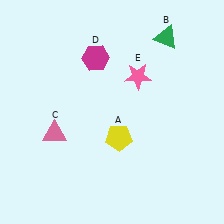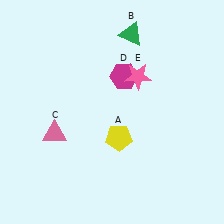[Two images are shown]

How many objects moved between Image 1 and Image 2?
2 objects moved between the two images.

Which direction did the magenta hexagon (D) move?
The magenta hexagon (D) moved right.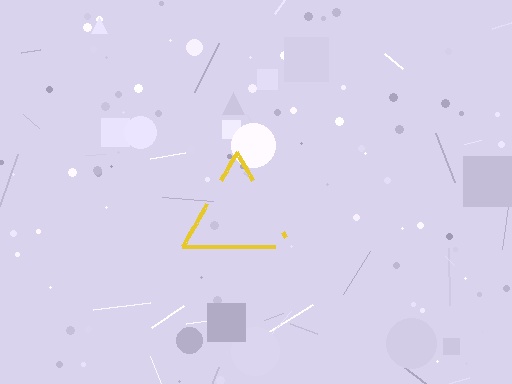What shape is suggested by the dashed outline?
The dashed outline suggests a triangle.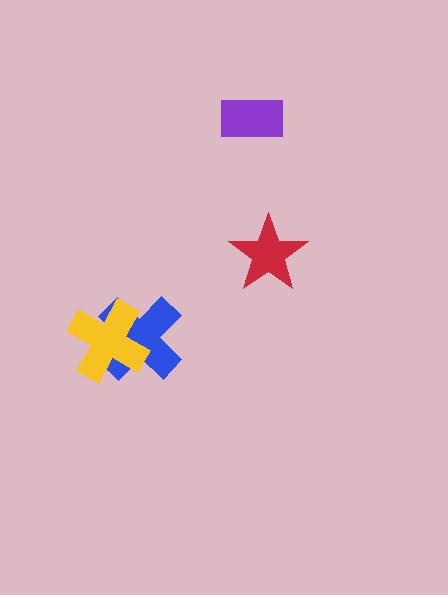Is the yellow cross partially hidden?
No, no other shape covers it.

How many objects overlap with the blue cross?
1 object overlaps with the blue cross.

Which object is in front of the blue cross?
The yellow cross is in front of the blue cross.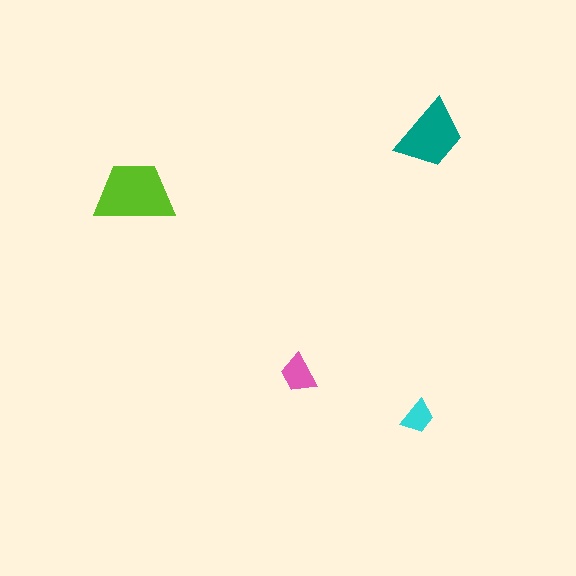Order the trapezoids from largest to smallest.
the lime one, the teal one, the pink one, the cyan one.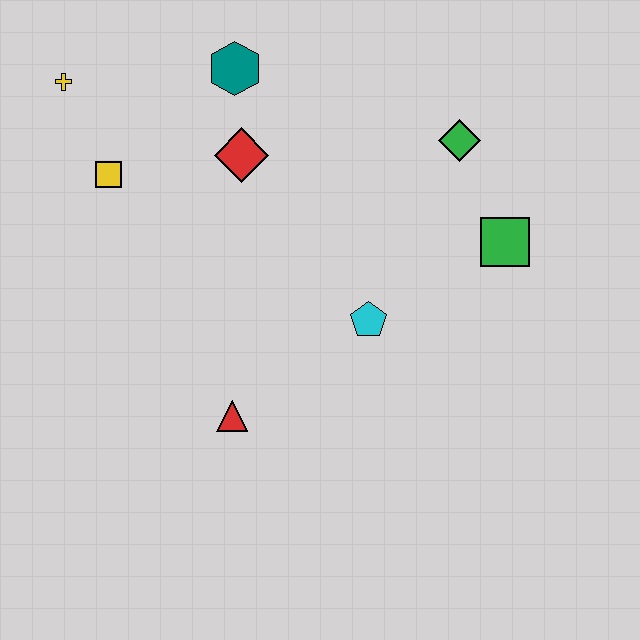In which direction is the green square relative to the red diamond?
The green square is to the right of the red diamond.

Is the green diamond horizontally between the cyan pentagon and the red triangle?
No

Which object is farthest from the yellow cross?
The green square is farthest from the yellow cross.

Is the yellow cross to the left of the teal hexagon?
Yes